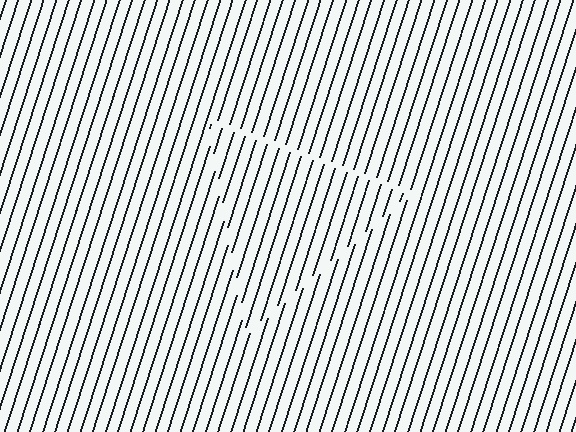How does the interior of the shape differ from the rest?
The interior of the shape contains the same grating, shifted by half a period — the contour is defined by the phase discontinuity where line-ends from the inner and outer gratings abut.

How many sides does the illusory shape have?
3 sides — the line-ends trace a triangle.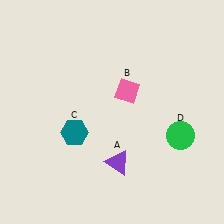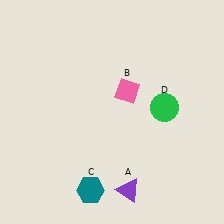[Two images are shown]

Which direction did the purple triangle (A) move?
The purple triangle (A) moved down.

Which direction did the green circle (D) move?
The green circle (D) moved up.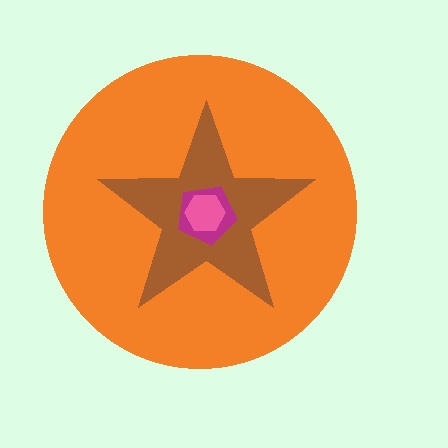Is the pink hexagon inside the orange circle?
Yes.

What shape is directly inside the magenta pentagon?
The pink hexagon.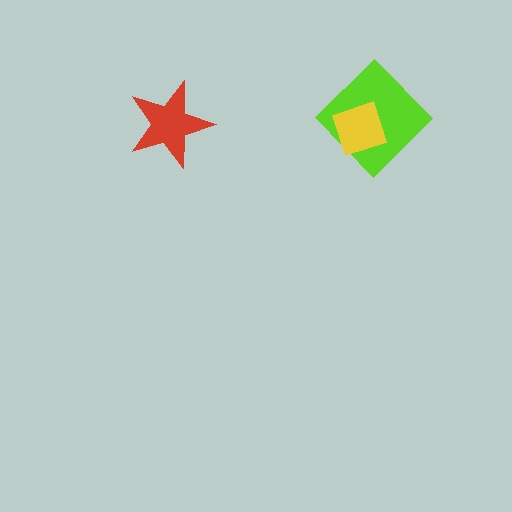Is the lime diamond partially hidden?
Yes, it is partially covered by another shape.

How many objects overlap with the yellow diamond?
1 object overlaps with the yellow diamond.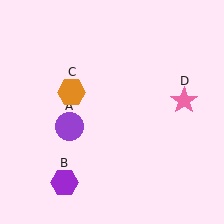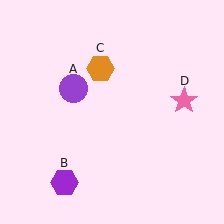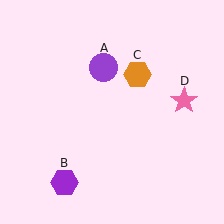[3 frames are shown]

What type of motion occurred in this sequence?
The purple circle (object A), orange hexagon (object C) rotated clockwise around the center of the scene.